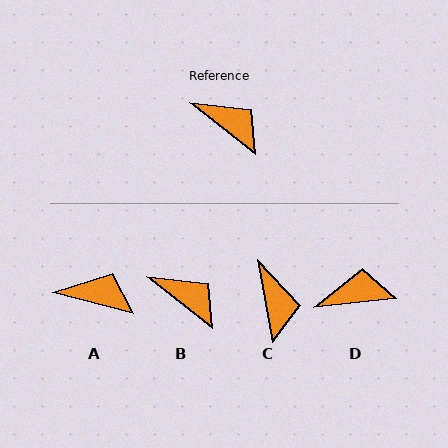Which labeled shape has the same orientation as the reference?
B.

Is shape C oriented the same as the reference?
No, it is off by about 41 degrees.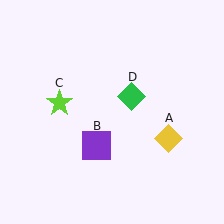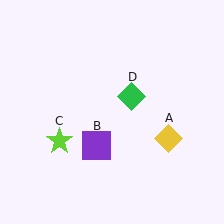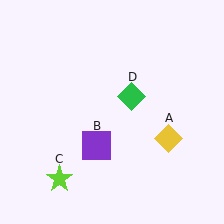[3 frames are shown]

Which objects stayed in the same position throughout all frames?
Yellow diamond (object A) and purple square (object B) and green diamond (object D) remained stationary.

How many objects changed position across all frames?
1 object changed position: lime star (object C).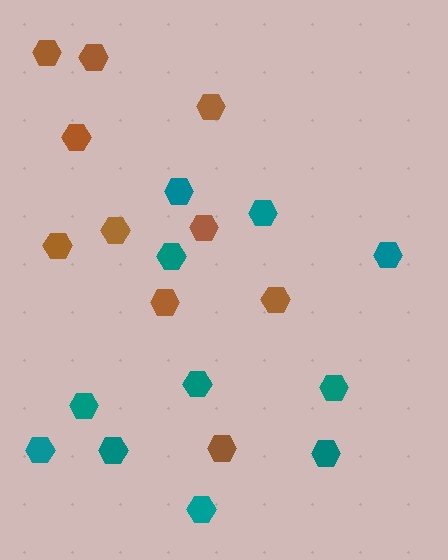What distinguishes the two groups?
There are 2 groups: one group of brown hexagons (10) and one group of teal hexagons (11).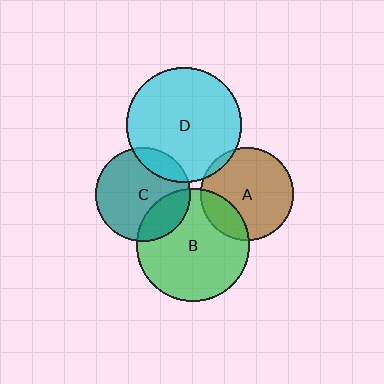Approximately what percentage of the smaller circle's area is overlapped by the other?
Approximately 5%.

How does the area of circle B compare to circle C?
Approximately 1.4 times.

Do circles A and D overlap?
Yes.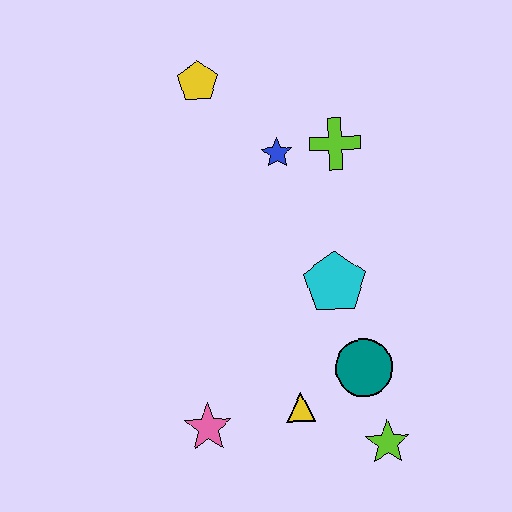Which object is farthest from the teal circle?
The yellow pentagon is farthest from the teal circle.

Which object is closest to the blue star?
The lime cross is closest to the blue star.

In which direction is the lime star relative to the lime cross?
The lime star is below the lime cross.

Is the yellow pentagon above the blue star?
Yes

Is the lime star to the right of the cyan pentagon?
Yes